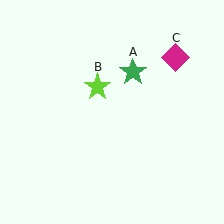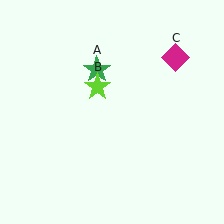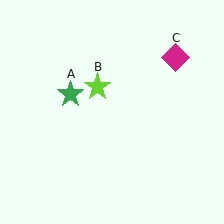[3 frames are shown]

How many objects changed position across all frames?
1 object changed position: green star (object A).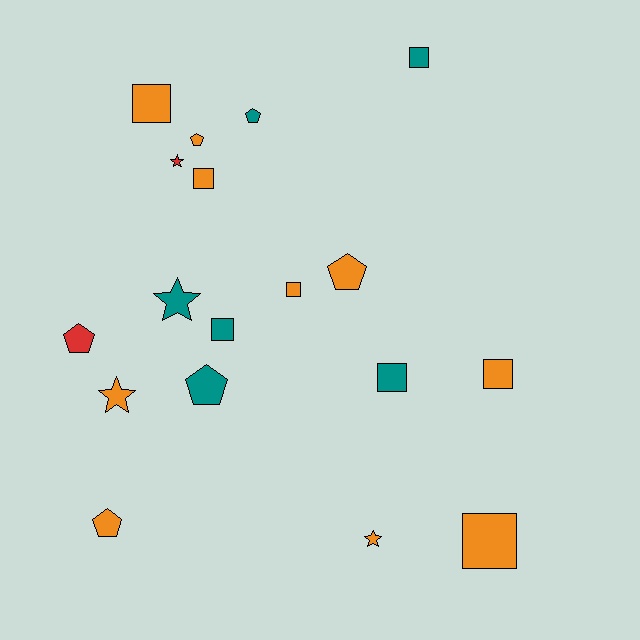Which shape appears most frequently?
Square, with 8 objects.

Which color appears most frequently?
Orange, with 10 objects.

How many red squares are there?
There are no red squares.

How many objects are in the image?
There are 18 objects.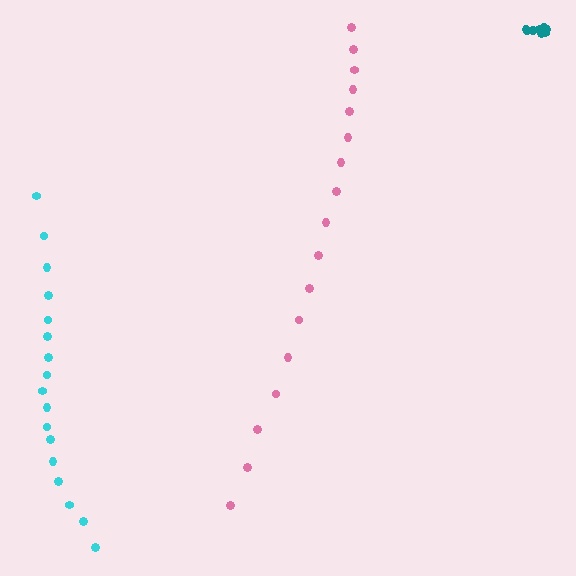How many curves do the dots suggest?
There are 3 distinct paths.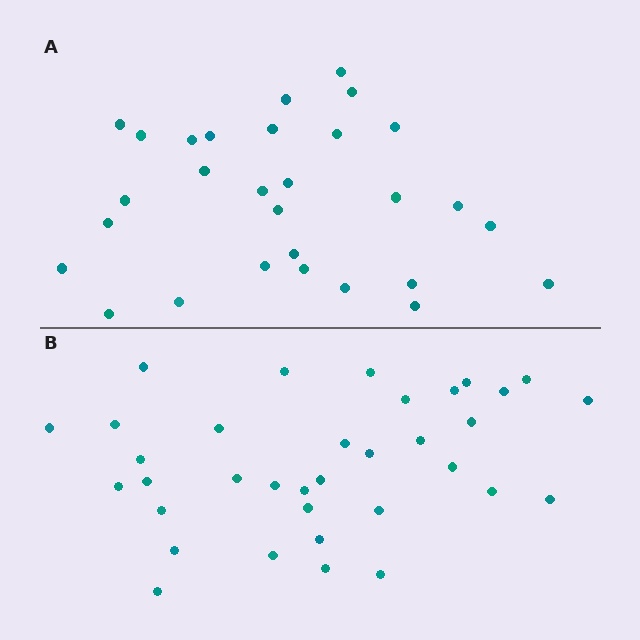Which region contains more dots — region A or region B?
Region B (the bottom region) has more dots.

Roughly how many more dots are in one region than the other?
Region B has about 6 more dots than region A.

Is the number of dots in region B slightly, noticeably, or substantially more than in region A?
Region B has only slightly more — the two regions are fairly close. The ratio is roughly 1.2 to 1.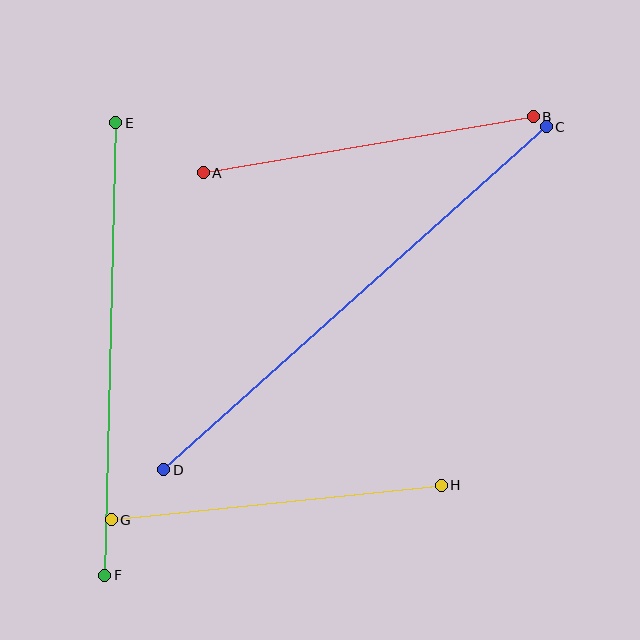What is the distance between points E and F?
The distance is approximately 452 pixels.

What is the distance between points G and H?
The distance is approximately 332 pixels.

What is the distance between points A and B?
The distance is approximately 335 pixels.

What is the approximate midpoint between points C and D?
The midpoint is at approximately (355, 298) pixels.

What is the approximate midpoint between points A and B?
The midpoint is at approximately (368, 145) pixels.